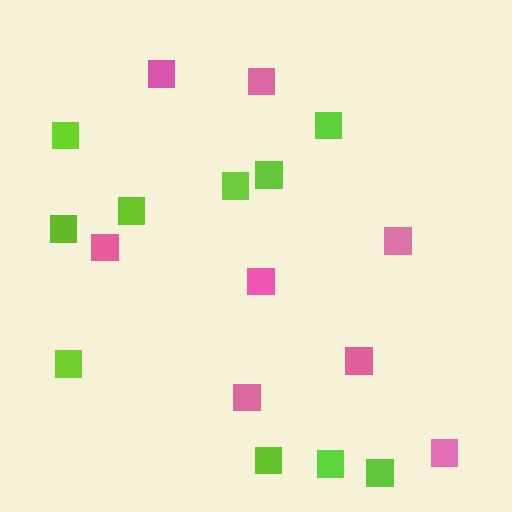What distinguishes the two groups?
There are 2 groups: one group of lime squares (10) and one group of pink squares (8).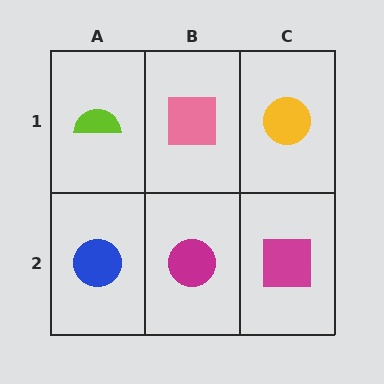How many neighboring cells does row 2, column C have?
2.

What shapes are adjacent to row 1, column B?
A magenta circle (row 2, column B), a lime semicircle (row 1, column A), a yellow circle (row 1, column C).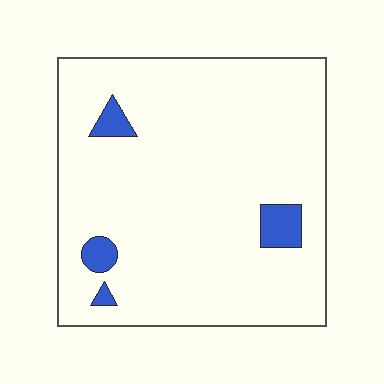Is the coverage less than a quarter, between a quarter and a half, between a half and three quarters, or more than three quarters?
Less than a quarter.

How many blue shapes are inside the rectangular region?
4.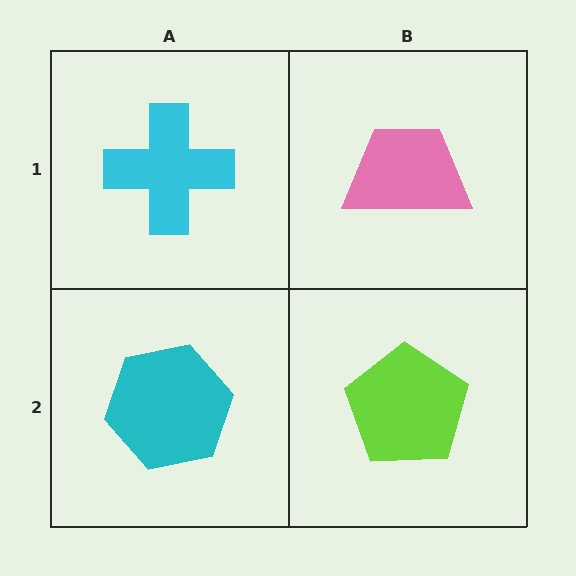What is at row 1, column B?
A pink trapezoid.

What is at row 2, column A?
A cyan hexagon.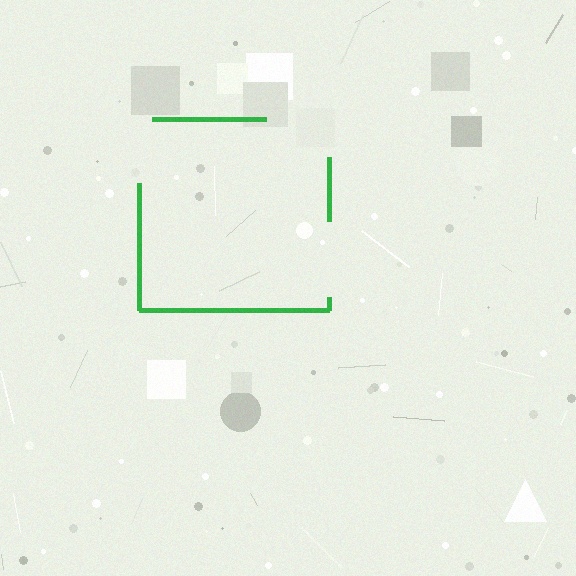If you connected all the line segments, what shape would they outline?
They would outline a square.